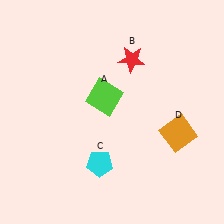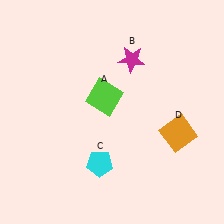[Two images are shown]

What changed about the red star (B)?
In Image 1, B is red. In Image 2, it changed to magenta.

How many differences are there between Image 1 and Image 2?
There is 1 difference between the two images.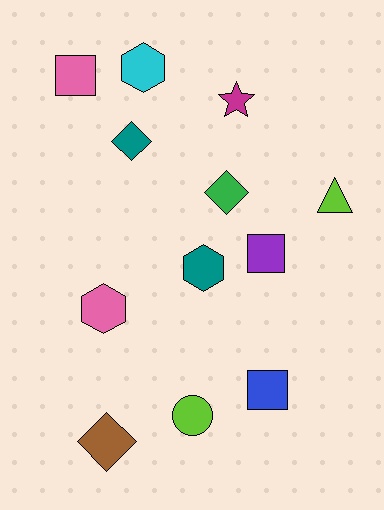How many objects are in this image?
There are 12 objects.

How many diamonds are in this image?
There are 3 diamonds.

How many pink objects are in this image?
There are 2 pink objects.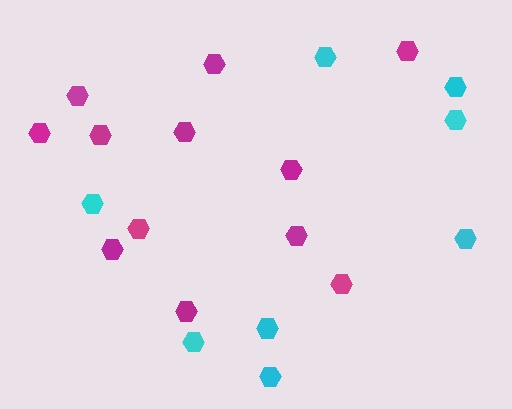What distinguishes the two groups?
There are 2 groups: one group of cyan hexagons (8) and one group of magenta hexagons (12).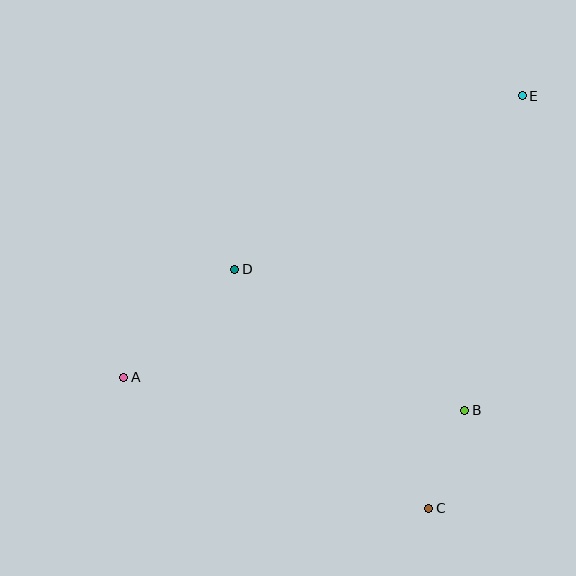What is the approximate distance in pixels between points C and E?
The distance between C and E is approximately 423 pixels.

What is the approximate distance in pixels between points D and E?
The distance between D and E is approximately 336 pixels.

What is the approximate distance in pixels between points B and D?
The distance between B and D is approximately 270 pixels.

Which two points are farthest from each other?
Points A and E are farthest from each other.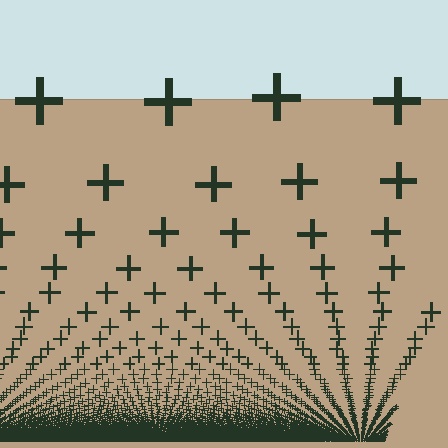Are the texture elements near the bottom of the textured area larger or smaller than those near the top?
Smaller. The gradient is inverted — elements near the bottom are smaller and denser.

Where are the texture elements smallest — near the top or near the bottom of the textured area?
Near the bottom.